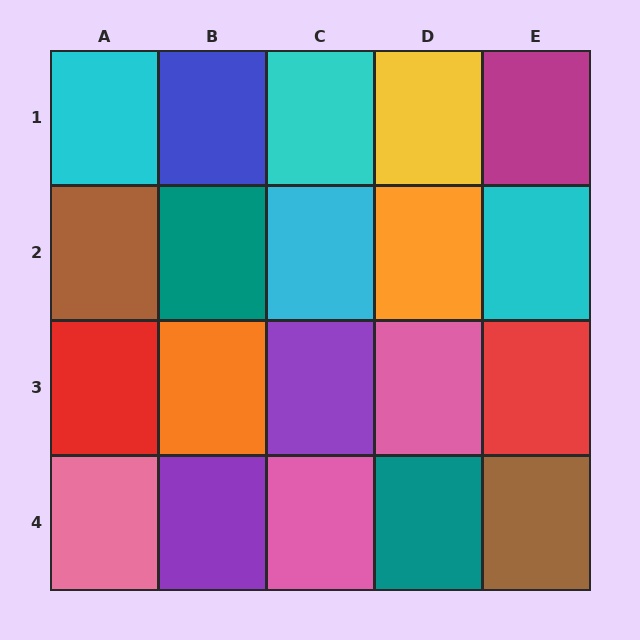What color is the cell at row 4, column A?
Pink.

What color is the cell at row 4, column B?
Purple.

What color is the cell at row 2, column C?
Cyan.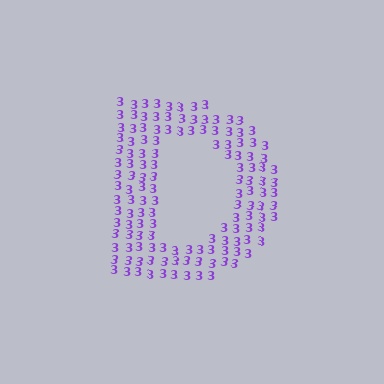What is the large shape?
The large shape is the letter D.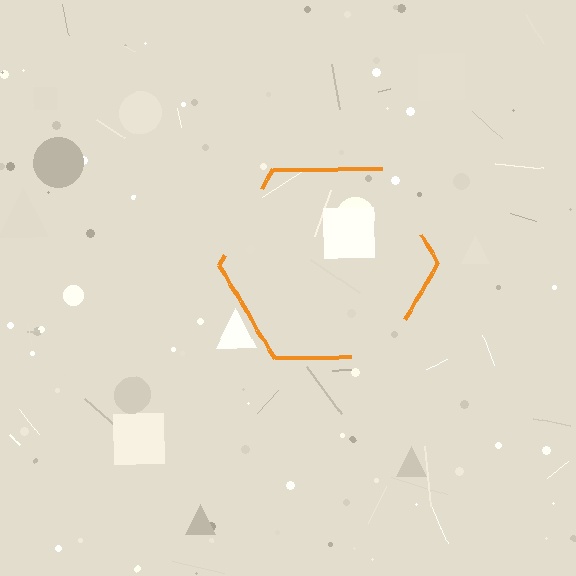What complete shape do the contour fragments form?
The contour fragments form a hexagon.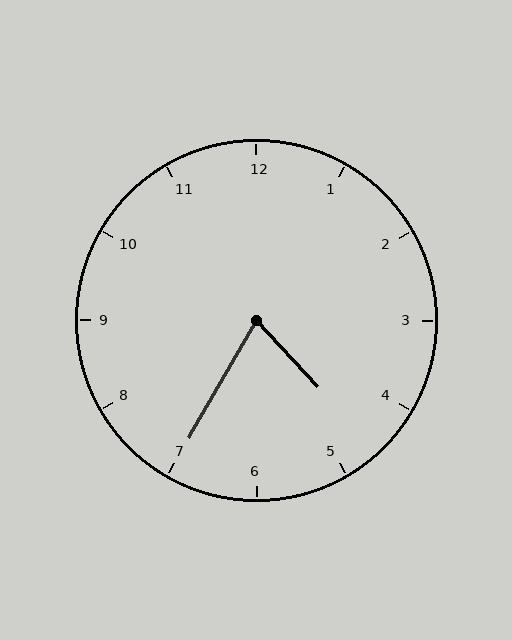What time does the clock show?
4:35.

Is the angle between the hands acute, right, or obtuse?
It is acute.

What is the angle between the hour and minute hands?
Approximately 72 degrees.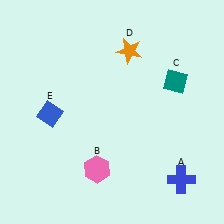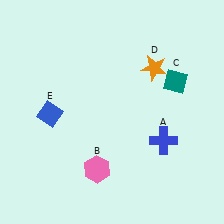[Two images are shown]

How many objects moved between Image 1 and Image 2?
2 objects moved between the two images.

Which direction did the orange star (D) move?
The orange star (D) moved right.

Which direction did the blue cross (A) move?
The blue cross (A) moved up.